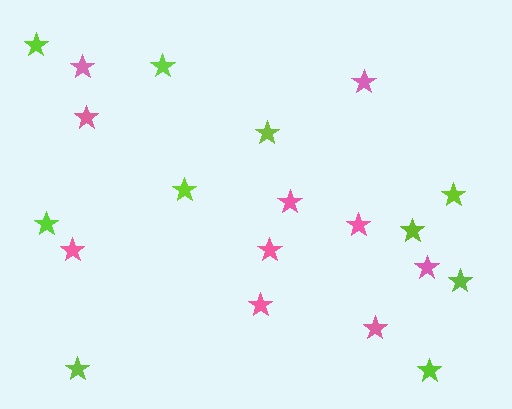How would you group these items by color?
There are 2 groups: one group of pink stars (10) and one group of lime stars (10).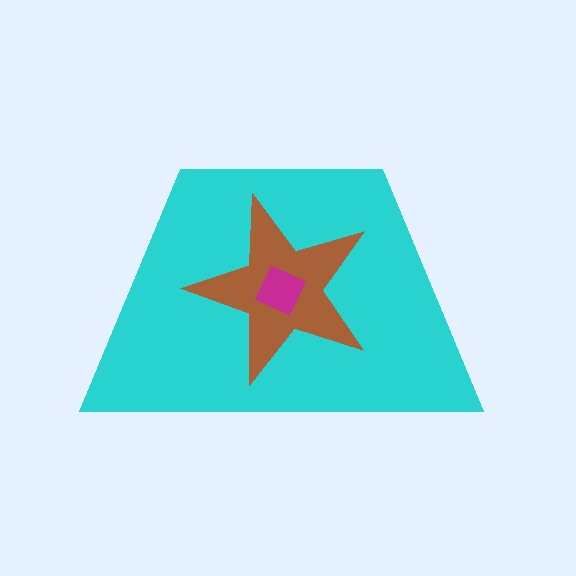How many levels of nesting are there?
3.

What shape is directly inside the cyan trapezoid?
The brown star.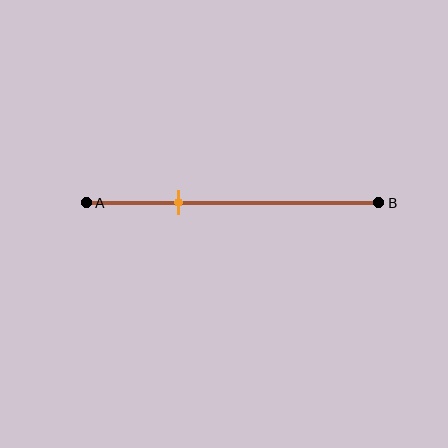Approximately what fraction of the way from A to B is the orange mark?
The orange mark is approximately 30% of the way from A to B.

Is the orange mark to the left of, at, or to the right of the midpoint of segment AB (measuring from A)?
The orange mark is to the left of the midpoint of segment AB.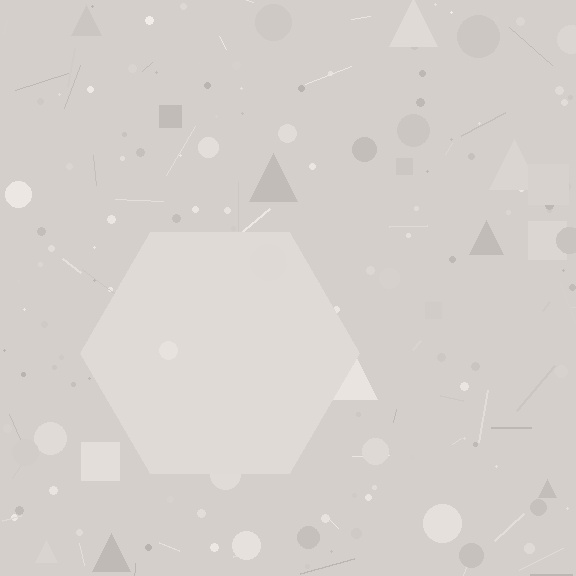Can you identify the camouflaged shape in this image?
The camouflaged shape is a hexagon.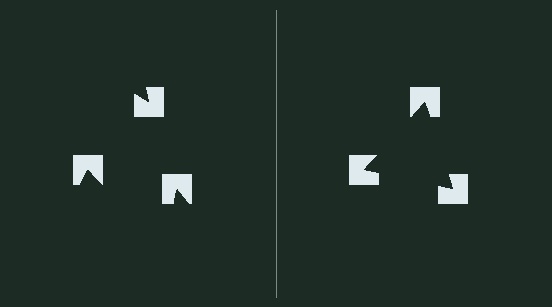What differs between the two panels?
The notched squares are positioned identically on both sides; only the wedge orientations differ. On the right they align to a triangle; on the left they are misaligned.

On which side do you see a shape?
An illusory triangle appears on the right side. On the left side the wedge cuts are rotated, so no coherent shape forms.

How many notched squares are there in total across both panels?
6 — 3 on each side.